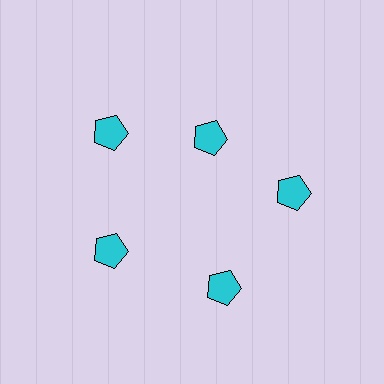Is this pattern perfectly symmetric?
No. The 5 cyan pentagons are arranged in a ring, but one element near the 1 o'clock position is pulled inward toward the center, breaking the 5-fold rotational symmetry.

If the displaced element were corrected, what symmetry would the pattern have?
It would have 5-fold rotational symmetry — the pattern would map onto itself every 72 degrees.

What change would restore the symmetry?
The symmetry would be restored by moving it outward, back onto the ring so that all 5 pentagons sit at equal angles and equal distance from the center.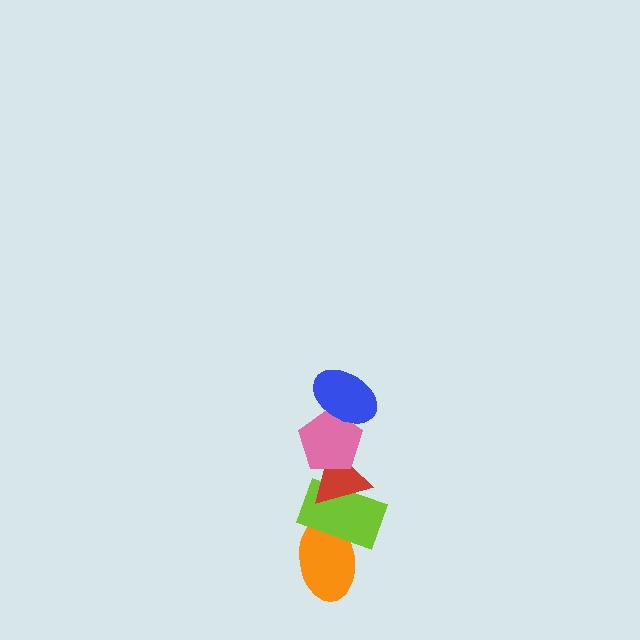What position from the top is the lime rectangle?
The lime rectangle is 4th from the top.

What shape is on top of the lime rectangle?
The red triangle is on top of the lime rectangle.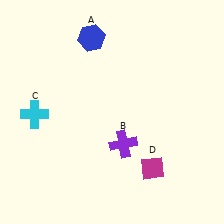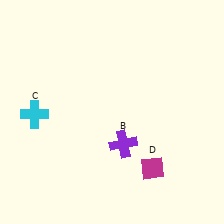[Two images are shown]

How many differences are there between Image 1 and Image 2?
There is 1 difference between the two images.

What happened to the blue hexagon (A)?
The blue hexagon (A) was removed in Image 2. It was in the top-left area of Image 1.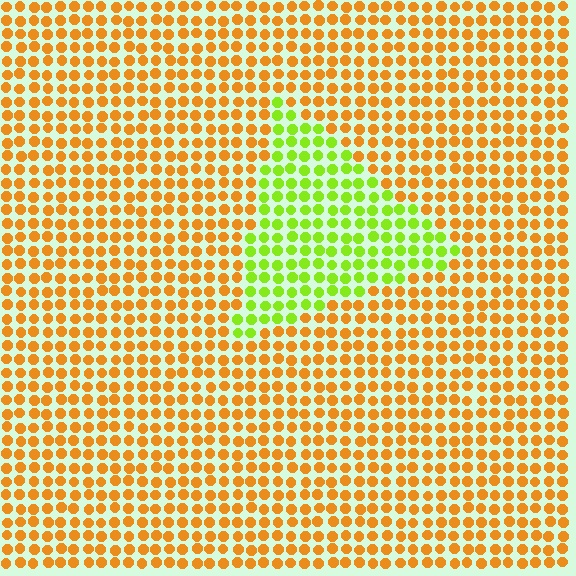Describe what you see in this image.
The image is filled with small orange elements in a uniform arrangement. A triangle-shaped region is visible where the elements are tinted to a slightly different hue, forming a subtle color boundary.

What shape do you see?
I see a triangle.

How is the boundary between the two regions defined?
The boundary is defined purely by a slight shift in hue (about 57 degrees). Spacing, size, and orientation are identical on both sides.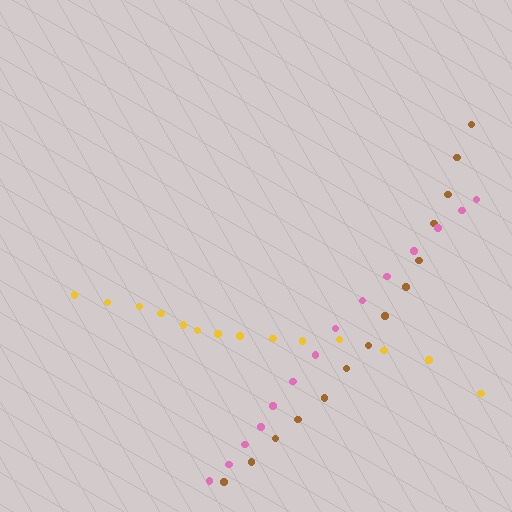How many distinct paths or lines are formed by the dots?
There are 3 distinct paths.